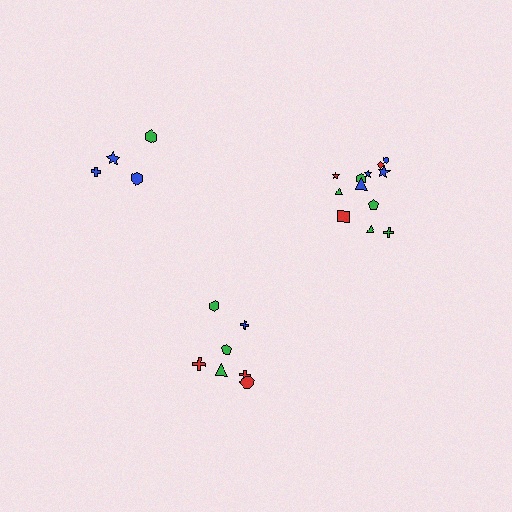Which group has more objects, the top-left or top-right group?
The top-right group.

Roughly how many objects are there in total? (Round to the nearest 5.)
Roughly 25 objects in total.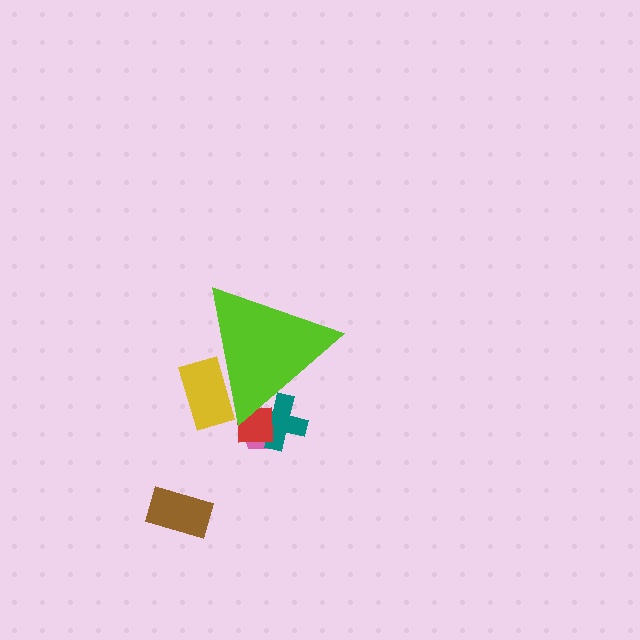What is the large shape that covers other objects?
A lime triangle.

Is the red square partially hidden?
Yes, the red square is partially hidden behind the lime triangle.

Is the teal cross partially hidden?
Yes, the teal cross is partially hidden behind the lime triangle.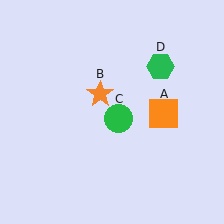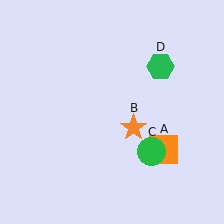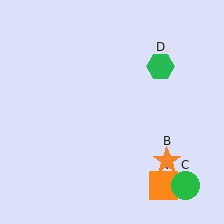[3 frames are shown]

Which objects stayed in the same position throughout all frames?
Green hexagon (object D) remained stationary.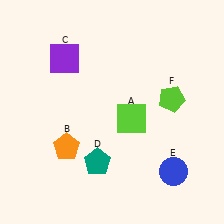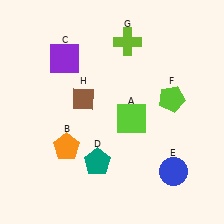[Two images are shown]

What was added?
A lime cross (G), a brown diamond (H) were added in Image 2.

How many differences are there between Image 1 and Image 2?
There are 2 differences between the two images.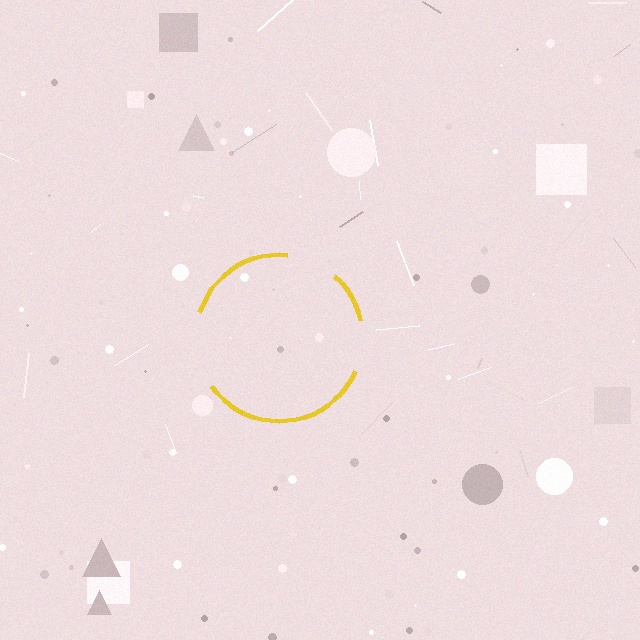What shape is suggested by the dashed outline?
The dashed outline suggests a circle.